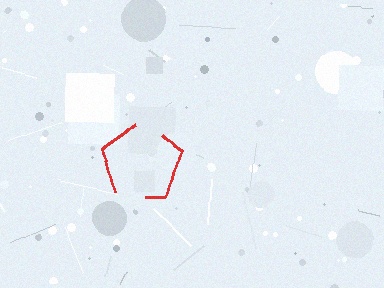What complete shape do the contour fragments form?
The contour fragments form a pentagon.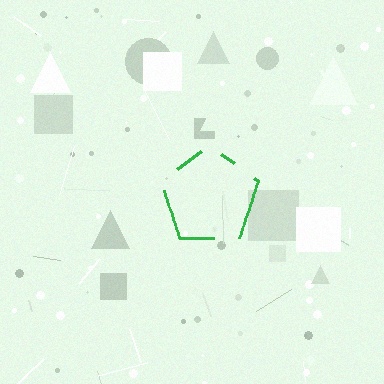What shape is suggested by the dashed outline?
The dashed outline suggests a pentagon.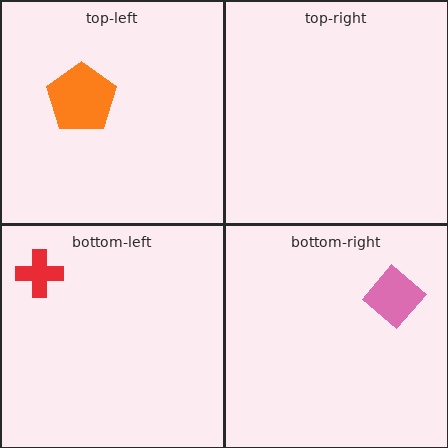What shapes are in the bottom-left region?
The red cross.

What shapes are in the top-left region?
The orange pentagon.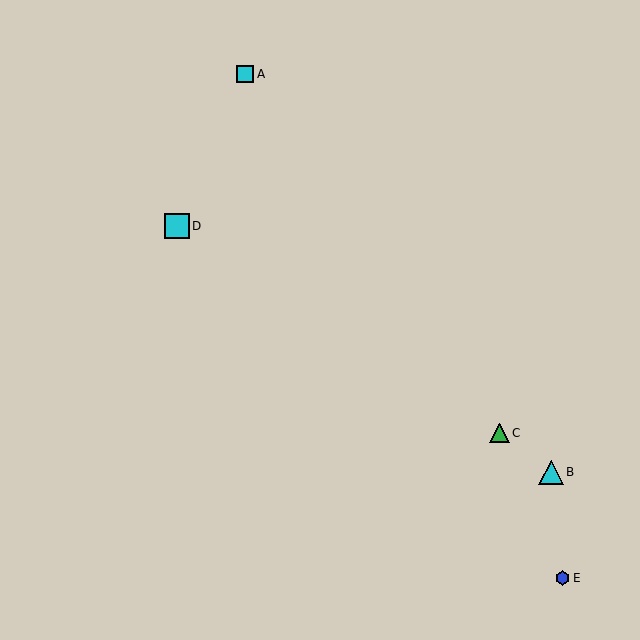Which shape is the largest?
The cyan triangle (labeled B) is the largest.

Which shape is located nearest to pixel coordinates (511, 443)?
The green triangle (labeled C) at (499, 433) is nearest to that location.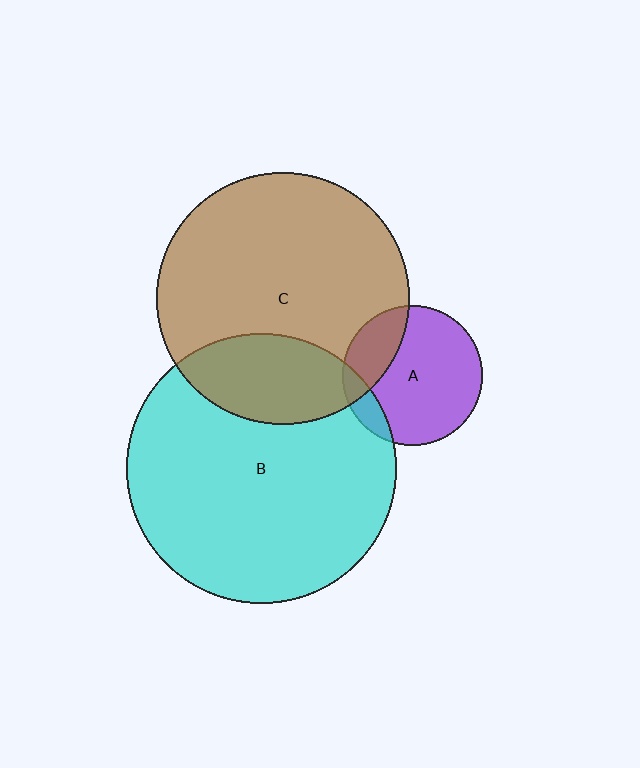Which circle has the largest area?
Circle B (cyan).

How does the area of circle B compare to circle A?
Approximately 3.7 times.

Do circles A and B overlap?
Yes.